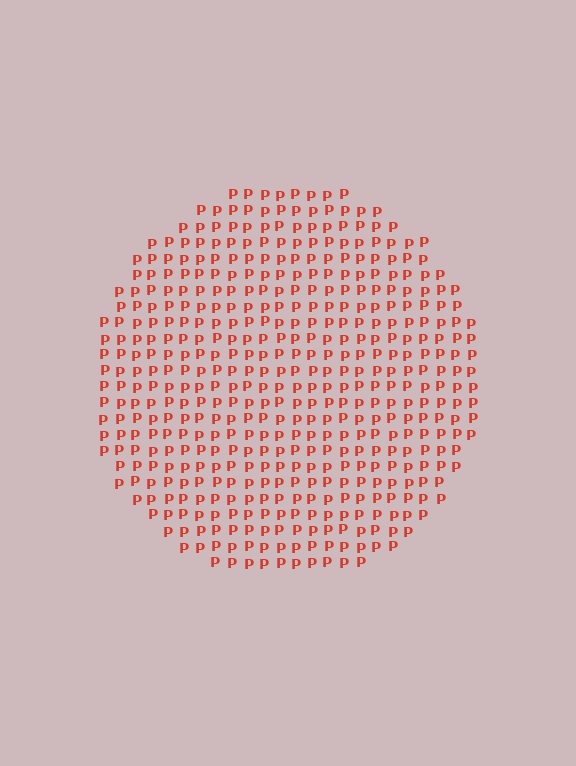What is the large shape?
The large shape is a circle.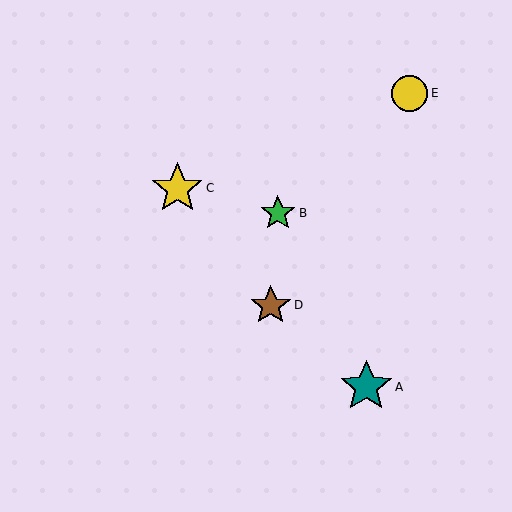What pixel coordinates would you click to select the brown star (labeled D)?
Click at (271, 305) to select the brown star D.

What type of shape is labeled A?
Shape A is a teal star.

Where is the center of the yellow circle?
The center of the yellow circle is at (410, 94).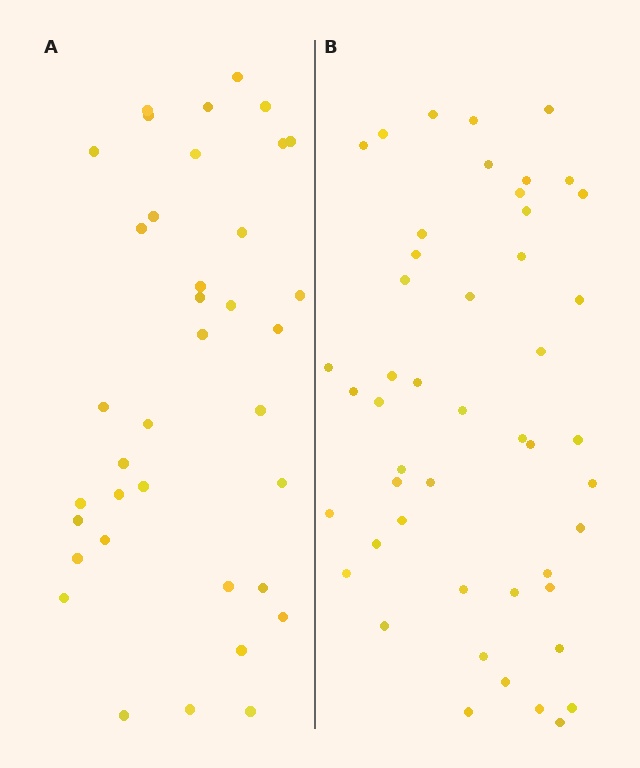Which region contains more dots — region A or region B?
Region B (the right region) has more dots.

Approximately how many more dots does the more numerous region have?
Region B has roughly 12 or so more dots than region A.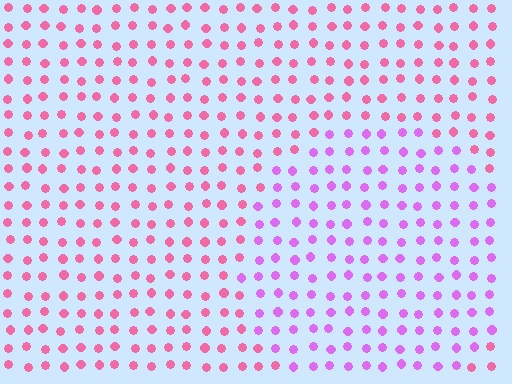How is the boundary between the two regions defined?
The boundary is defined purely by a slight shift in hue (about 42 degrees). Spacing, size, and orientation are identical on both sides.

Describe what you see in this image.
The image is filled with small pink elements in a uniform arrangement. A circle-shaped region is visible where the elements are tinted to a slightly different hue, forming a subtle color boundary.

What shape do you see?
I see a circle.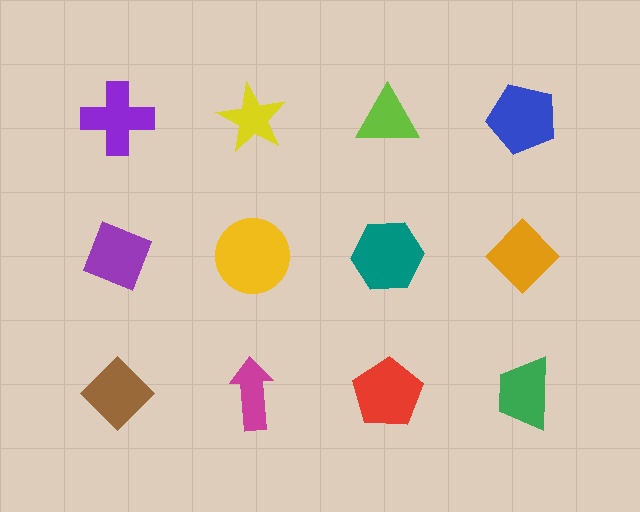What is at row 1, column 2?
A yellow star.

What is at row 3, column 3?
A red pentagon.